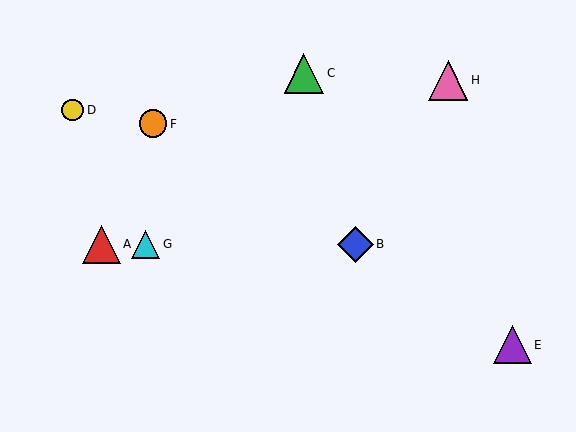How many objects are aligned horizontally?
3 objects (A, B, G) are aligned horizontally.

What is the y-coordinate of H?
Object H is at y≈80.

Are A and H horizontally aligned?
No, A is at y≈244 and H is at y≈80.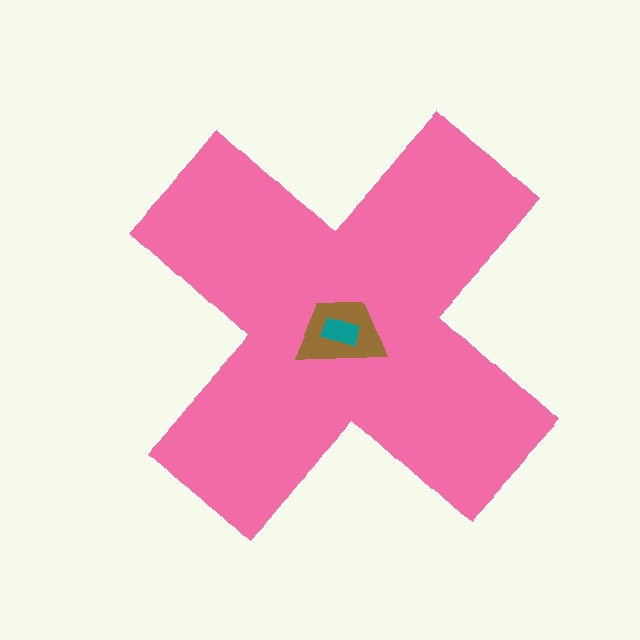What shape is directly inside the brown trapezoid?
The teal rectangle.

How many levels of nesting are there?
3.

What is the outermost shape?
The pink cross.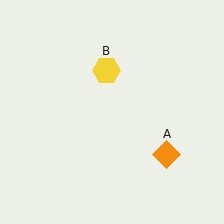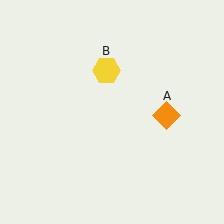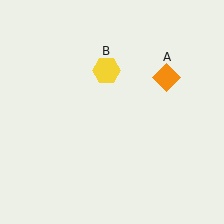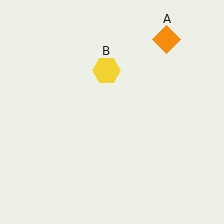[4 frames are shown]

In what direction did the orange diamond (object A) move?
The orange diamond (object A) moved up.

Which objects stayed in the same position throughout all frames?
Yellow hexagon (object B) remained stationary.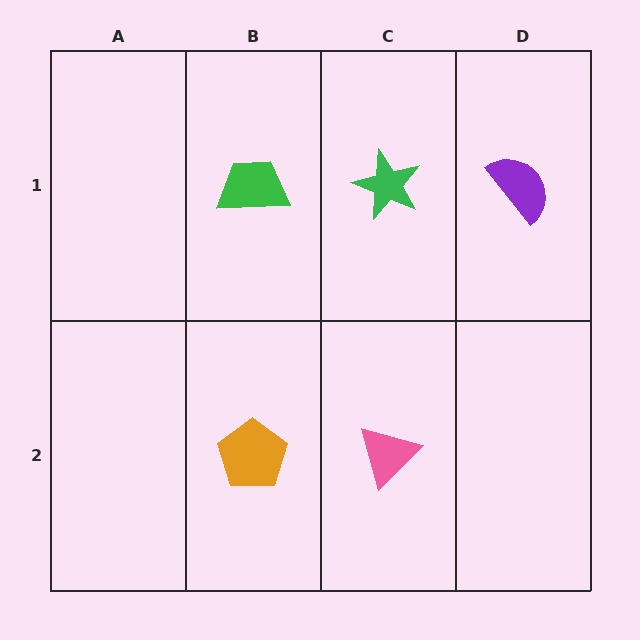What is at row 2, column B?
An orange pentagon.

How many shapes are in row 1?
3 shapes.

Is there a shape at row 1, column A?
No, that cell is empty.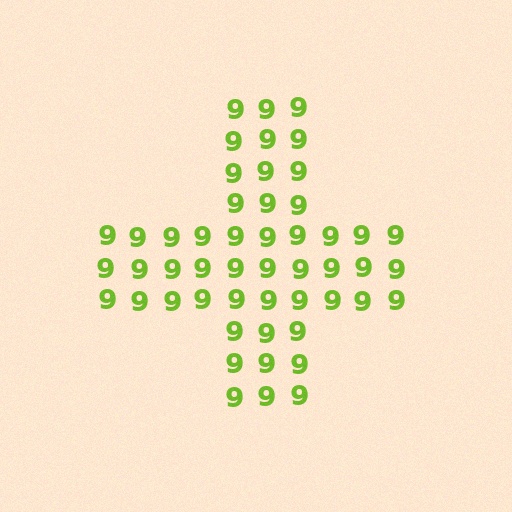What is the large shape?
The large shape is a cross.